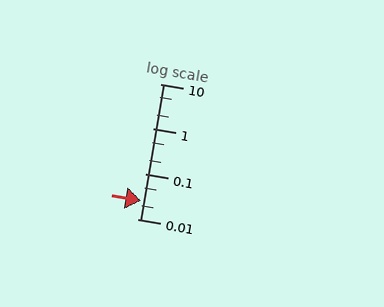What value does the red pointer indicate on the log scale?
The pointer indicates approximately 0.025.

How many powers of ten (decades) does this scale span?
The scale spans 3 decades, from 0.01 to 10.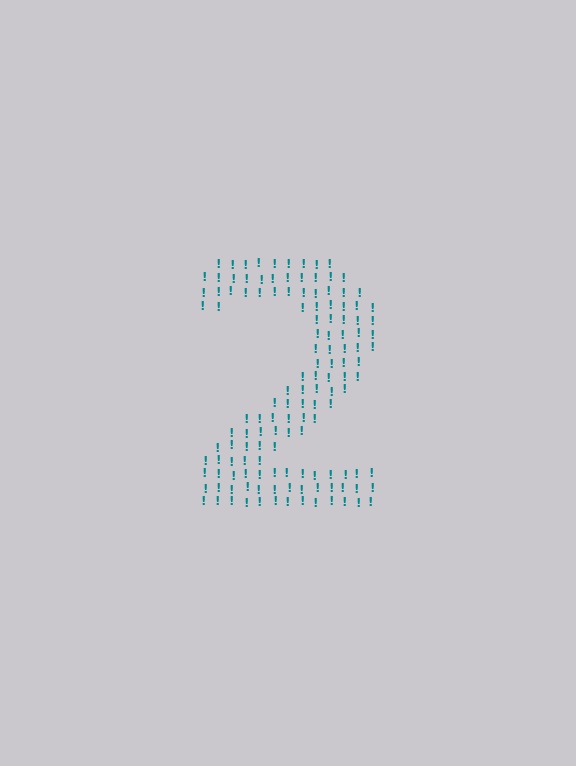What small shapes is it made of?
It is made of small exclamation marks.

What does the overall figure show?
The overall figure shows the digit 2.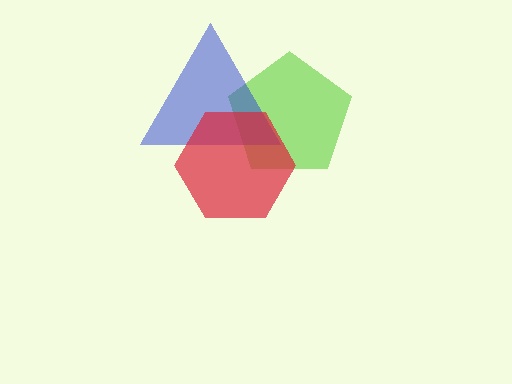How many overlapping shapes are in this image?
There are 3 overlapping shapes in the image.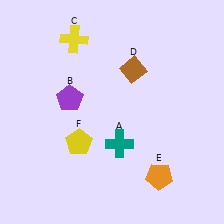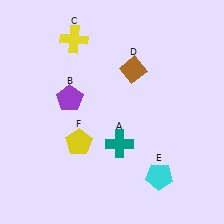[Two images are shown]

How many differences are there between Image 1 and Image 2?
There is 1 difference between the two images.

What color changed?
The pentagon (E) changed from orange in Image 1 to cyan in Image 2.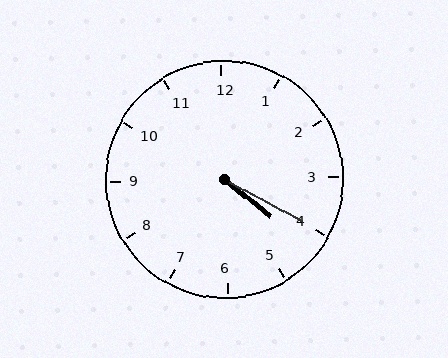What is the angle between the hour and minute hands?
Approximately 10 degrees.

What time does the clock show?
4:20.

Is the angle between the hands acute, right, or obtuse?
It is acute.